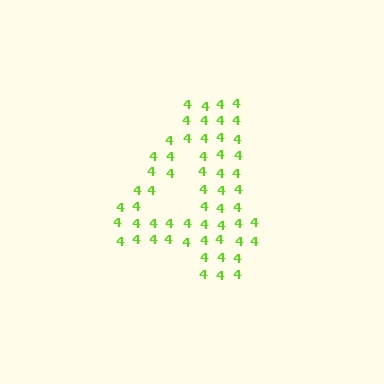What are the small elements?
The small elements are digit 4's.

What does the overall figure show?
The overall figure shows the digit 4.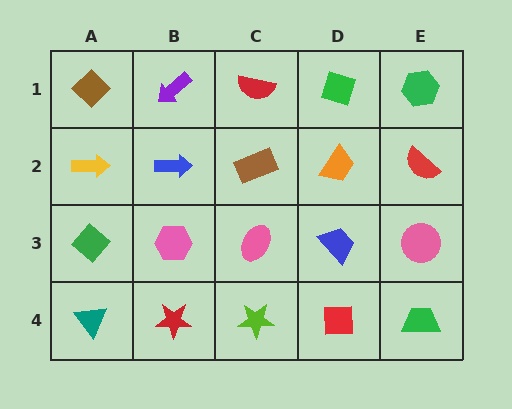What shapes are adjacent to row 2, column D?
A green diamond (row 1, column D), a blue trapezoid (row 3, column D), a brown rectangle (row 2, column C), a red semicircle (row 2, column E).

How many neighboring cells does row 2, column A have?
3.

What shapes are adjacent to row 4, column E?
A pink circle (row 3, column E), a red square (row 4, column D).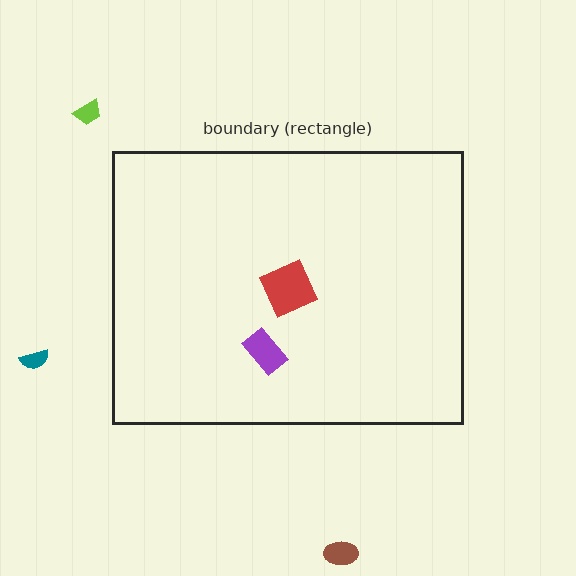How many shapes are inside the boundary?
2 inside, 3 outside.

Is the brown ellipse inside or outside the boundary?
Outside.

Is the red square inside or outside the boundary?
Inside.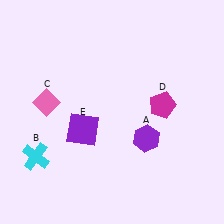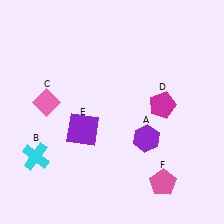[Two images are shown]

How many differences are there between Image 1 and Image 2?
There is 1 difference between the two images.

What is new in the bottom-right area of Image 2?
A pink pentagon (F) was added in the bottom-right area of Image 2.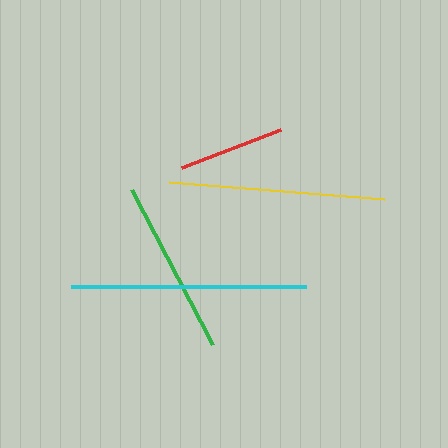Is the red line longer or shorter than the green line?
The green line is longer than the red line.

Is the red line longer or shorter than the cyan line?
The cyan line is longer than the red line.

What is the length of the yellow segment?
The yellow segment is approximately 216 pixels long.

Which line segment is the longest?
The cyan line is the longest at approximately 235 pixels.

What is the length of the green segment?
The green segment is approximately 174 pixels long.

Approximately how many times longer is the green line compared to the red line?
The green line is approximately 1.6 times the length of the red line.